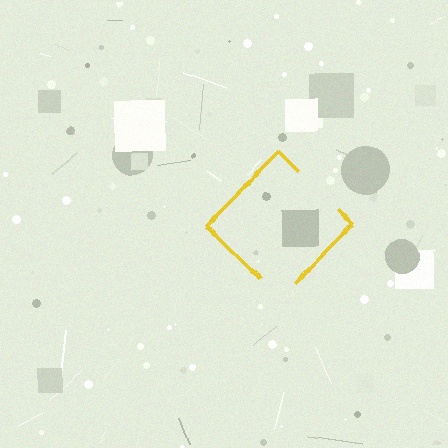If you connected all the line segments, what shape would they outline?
They would outline a diamond.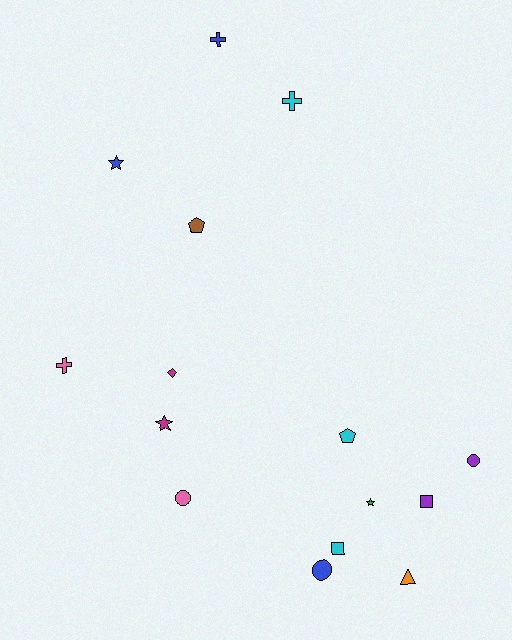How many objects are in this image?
There are 15 objects.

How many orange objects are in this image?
There is 1 orange object.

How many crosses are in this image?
There are 3 crosses.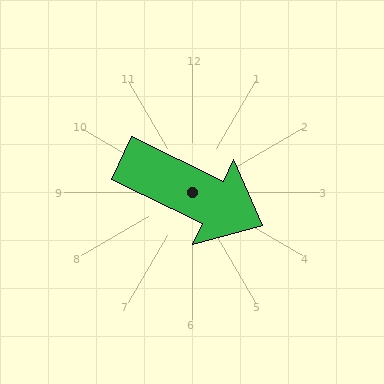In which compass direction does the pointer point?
Southeast.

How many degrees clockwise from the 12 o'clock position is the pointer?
Approximately 116 degrees.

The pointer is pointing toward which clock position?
Roughly 4 o'clock.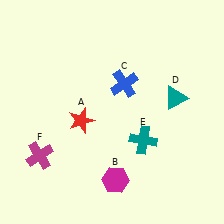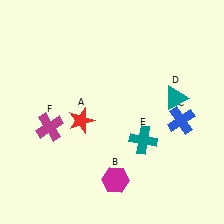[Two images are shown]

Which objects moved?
The objects that moved are: the blue cross (C), the magenta cross (F).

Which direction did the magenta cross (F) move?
The magenta cross (F) moved up.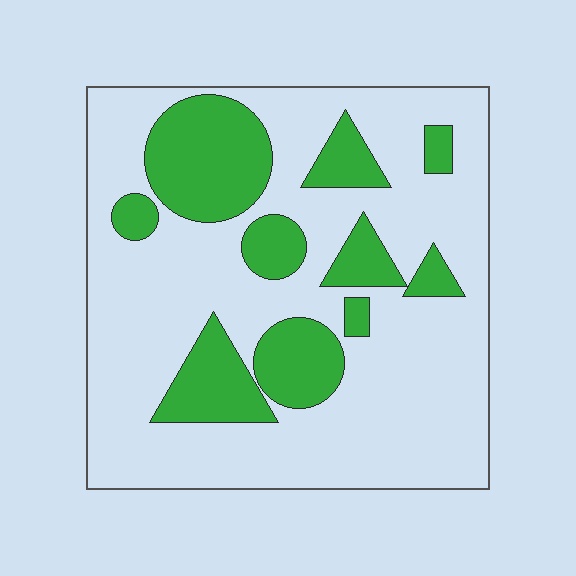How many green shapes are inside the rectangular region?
10.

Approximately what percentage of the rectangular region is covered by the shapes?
Approximately 25%.